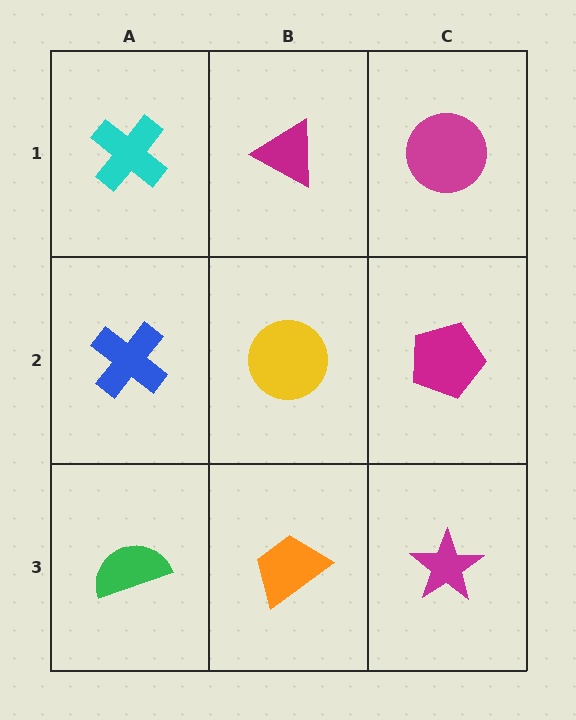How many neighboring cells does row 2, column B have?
4.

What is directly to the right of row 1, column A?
A magenta triangle.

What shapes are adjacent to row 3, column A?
A blue cross (row 2, column A), an orange trapezoid (row 3, column B).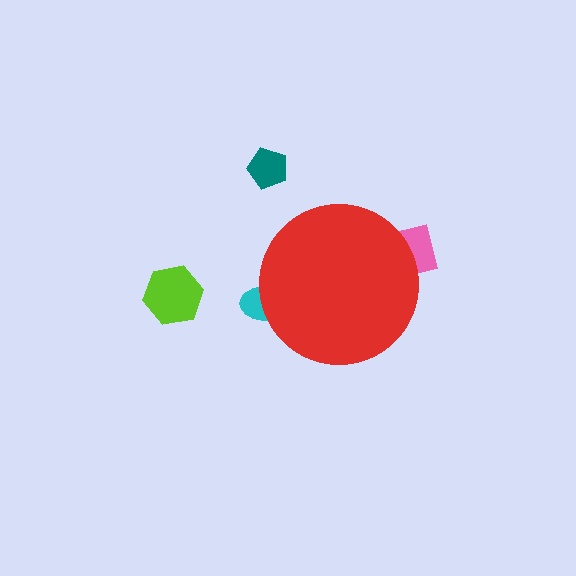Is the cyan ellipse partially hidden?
Yes, the cyan ellipse is partially hidden behind the red circle.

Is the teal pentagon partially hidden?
No, the teal pentagon is fully visible.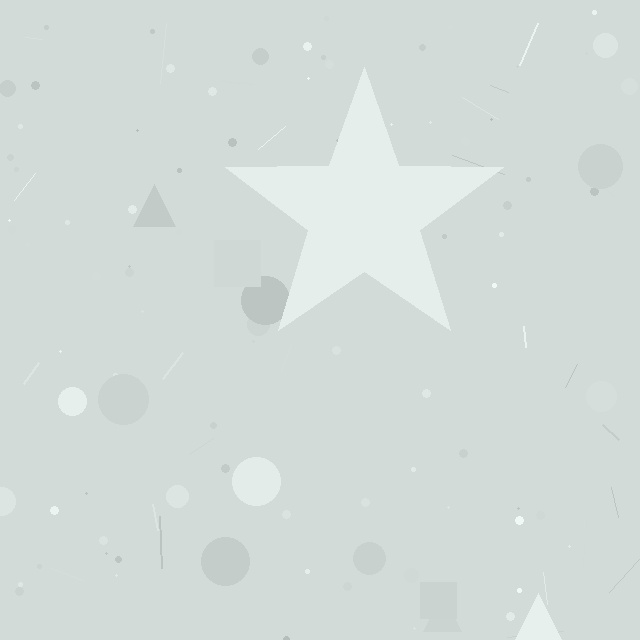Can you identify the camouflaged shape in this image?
The camouflaged shape is a star.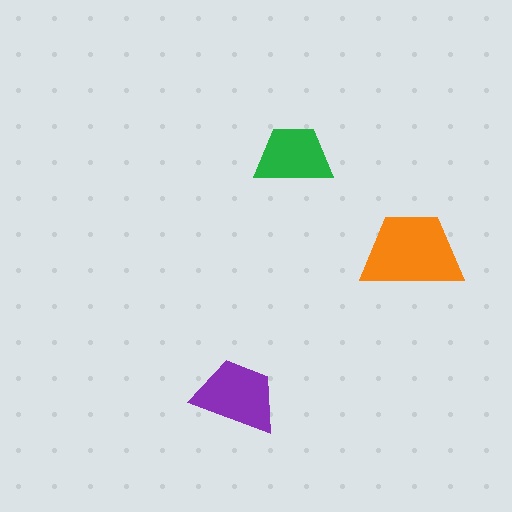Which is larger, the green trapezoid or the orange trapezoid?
The orange one.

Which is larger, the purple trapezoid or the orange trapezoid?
The orange one.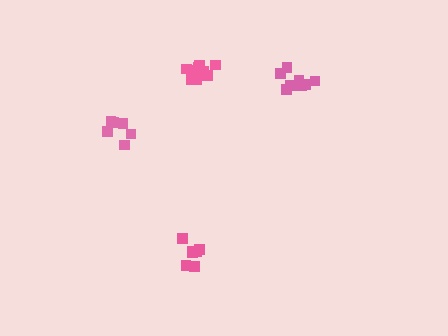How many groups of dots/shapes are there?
There are 4 groups.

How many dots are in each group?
Group 1: 8 dots, Group 2: 11 dots, Group 3: 9 dots, Group 4: 8 dots (36 total).